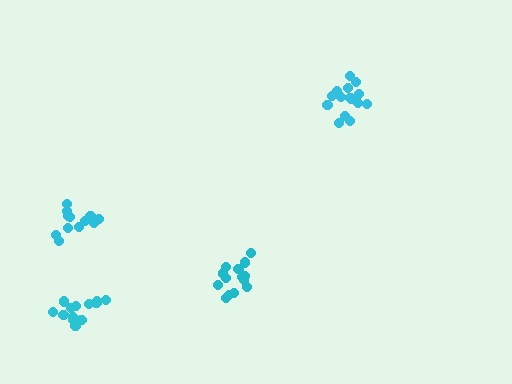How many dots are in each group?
Group 1: 14 dots, Group 2: 16 dots, Group 3: 12 dots, Group 4: 14 dots (56 total).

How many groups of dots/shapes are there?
There are 4 groups.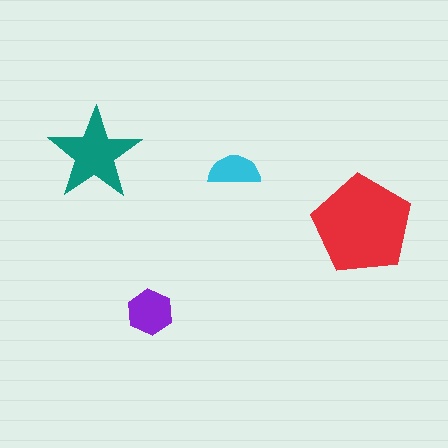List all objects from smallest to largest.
The cyan semicircle, the purple hexagon, the teal star, the red pentagon.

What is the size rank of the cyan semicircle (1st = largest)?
4th.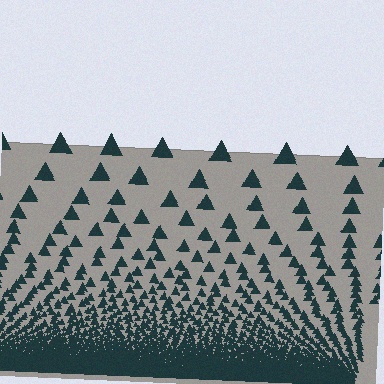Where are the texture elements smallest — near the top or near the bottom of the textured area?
Near the bottom.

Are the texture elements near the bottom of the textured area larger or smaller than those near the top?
Smaller. The gradient is inverted — elements near the bottom are smaller and denser.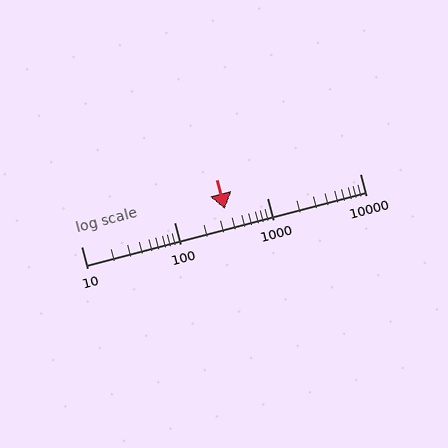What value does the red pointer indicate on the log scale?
The pointer indicates approximately 350.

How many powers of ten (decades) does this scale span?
The scale spans 3 decades, from 10 to 10000.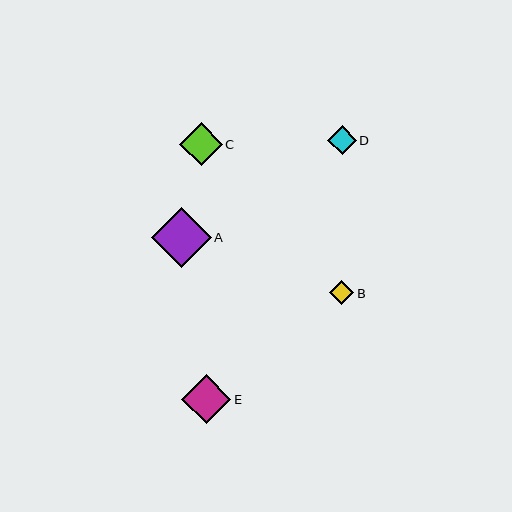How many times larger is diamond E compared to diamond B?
Diamond E is approximately 2.1 times the size of diamond B.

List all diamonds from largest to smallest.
From largest to smallest: A, E, C, D, B.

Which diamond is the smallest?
Diamond B is the smallest with a size of approximately 24 pixels.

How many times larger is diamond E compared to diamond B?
Diamond E is approximately 2.1 times the size of diamond B.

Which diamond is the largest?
Diamond A is the largest with a size of approximately 60 pixels.